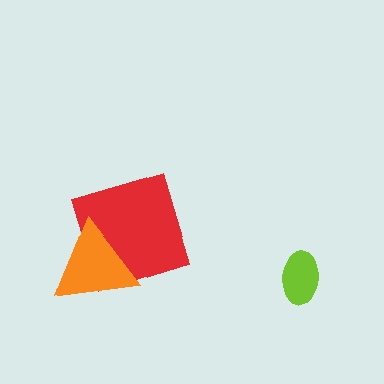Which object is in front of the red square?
The orange triangle is in front of the red square.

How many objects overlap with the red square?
1 object overlaps with the red square.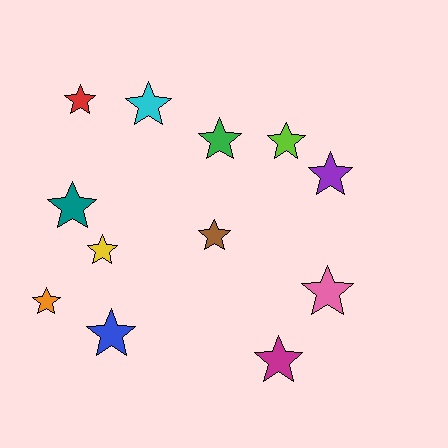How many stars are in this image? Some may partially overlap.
There are 12 stars.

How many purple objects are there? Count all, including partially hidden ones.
There is 1 purple object.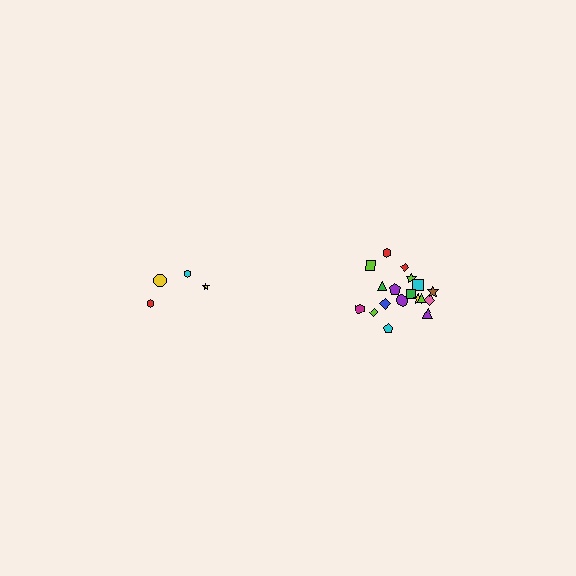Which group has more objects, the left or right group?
The right group.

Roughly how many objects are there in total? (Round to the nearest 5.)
Roughly 20 objects in total.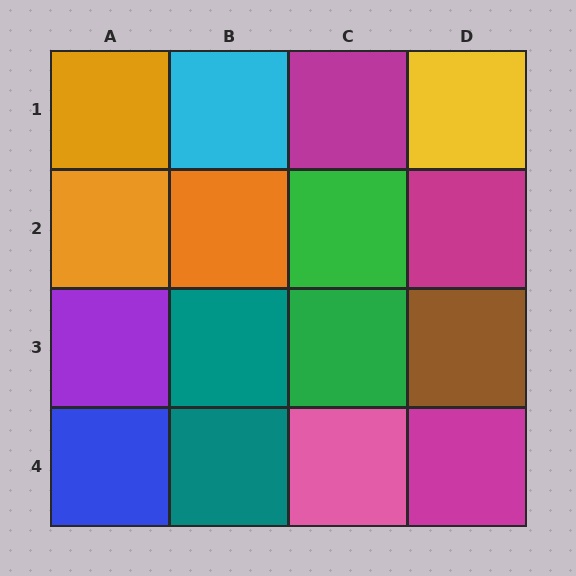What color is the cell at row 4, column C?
Pink.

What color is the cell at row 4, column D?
Magenta.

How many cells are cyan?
1 cell is cyan.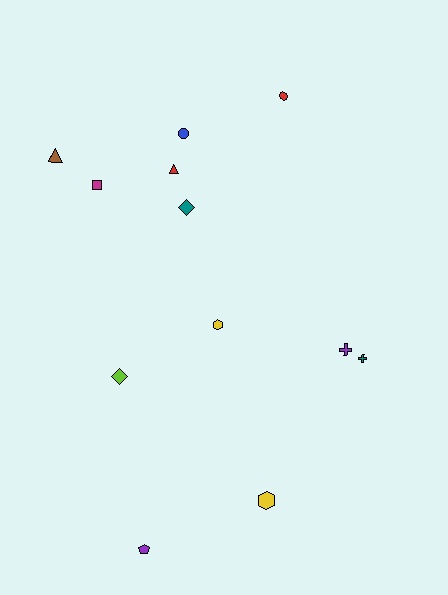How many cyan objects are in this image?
There are no cyan objects.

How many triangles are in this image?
There are 2 triangles.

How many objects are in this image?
There are 12 objects.